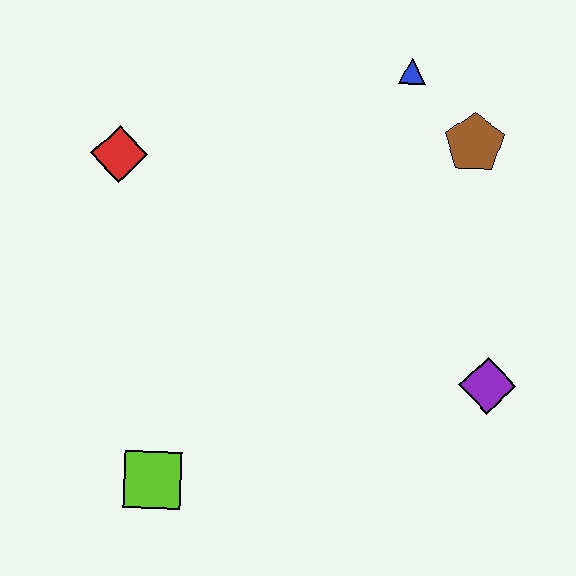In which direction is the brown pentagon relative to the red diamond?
The brown pentagon is to the right of the red diamond.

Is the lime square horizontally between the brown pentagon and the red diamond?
Yes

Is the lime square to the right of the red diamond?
Yes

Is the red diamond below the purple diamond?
No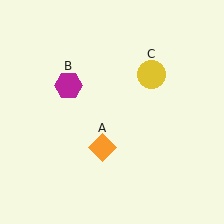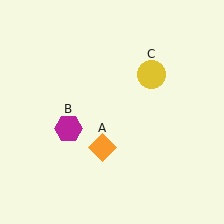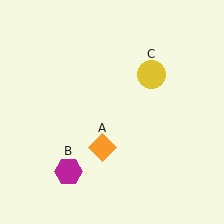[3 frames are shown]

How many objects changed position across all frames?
1 object changed position: magenta hexagon (object B).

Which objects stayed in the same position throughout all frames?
Orange diamond (object A) and yellow circle (object C) remained stationary.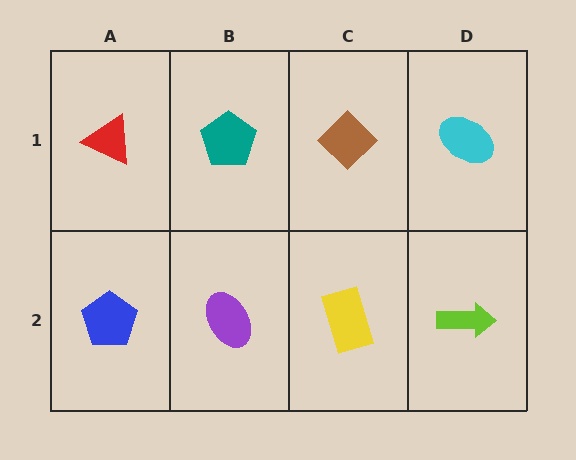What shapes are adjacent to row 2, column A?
A red triangle (row 1, column A), a purple ellipse (row 2, column B).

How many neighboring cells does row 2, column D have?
2.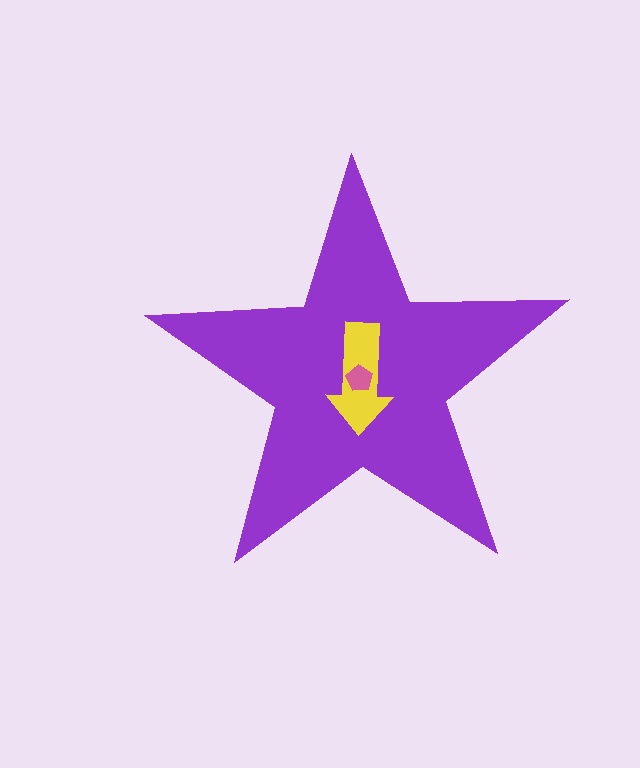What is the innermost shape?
The pink pentagon.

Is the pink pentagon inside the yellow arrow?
Yes.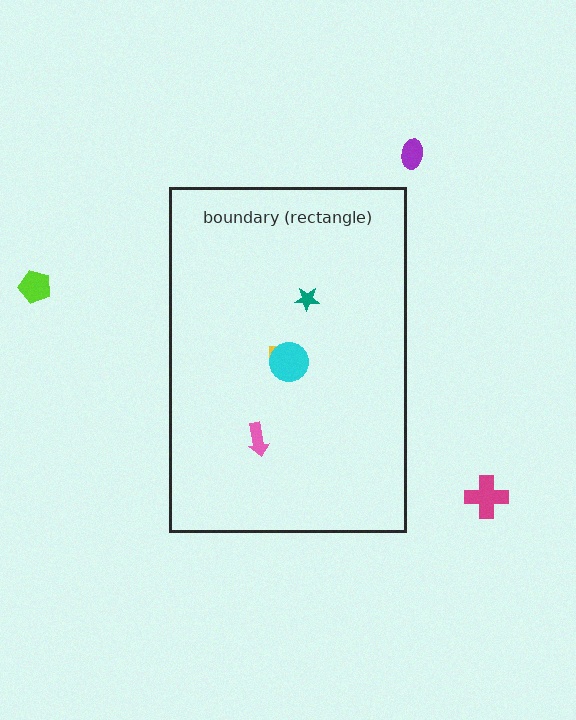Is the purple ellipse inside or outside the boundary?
Outside.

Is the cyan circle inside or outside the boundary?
Inside.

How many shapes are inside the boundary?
4 inside, 3 outside.